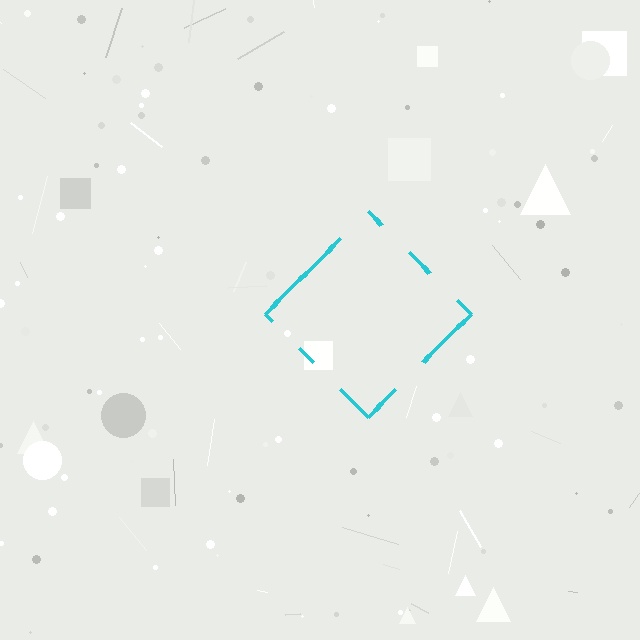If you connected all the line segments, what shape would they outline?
They would outline a diamond.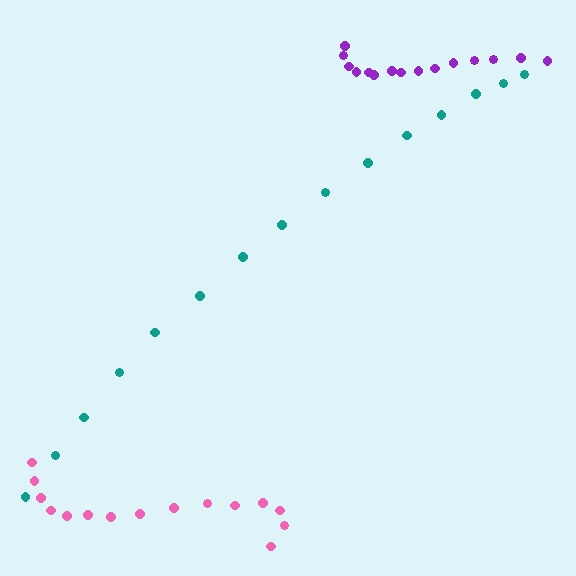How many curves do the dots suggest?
There are 3 distinct paths.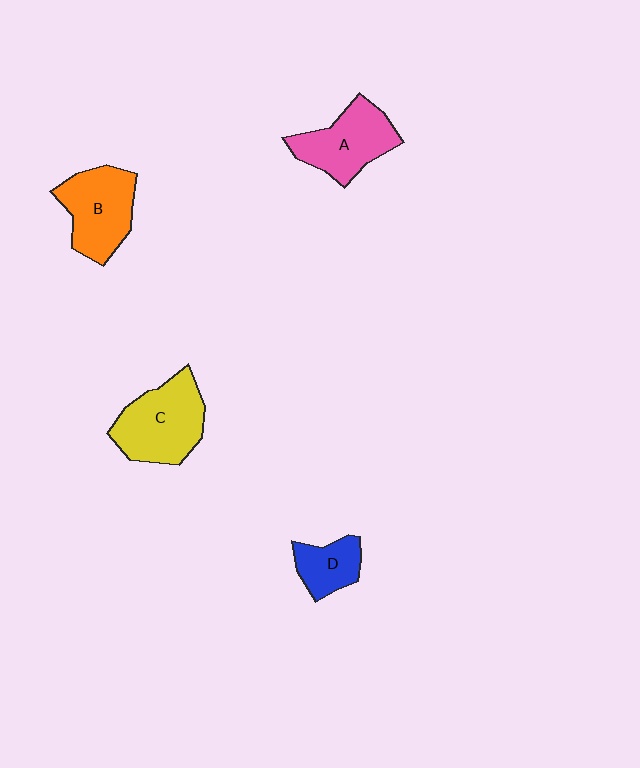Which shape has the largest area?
Shape C (yellow).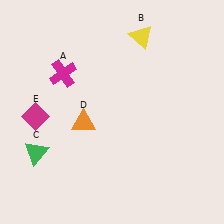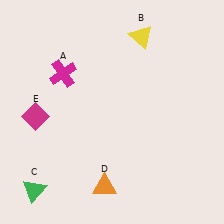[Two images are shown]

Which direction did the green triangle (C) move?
The green triangle (C) moved down.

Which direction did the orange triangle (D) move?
The orange triangle (D) moved down.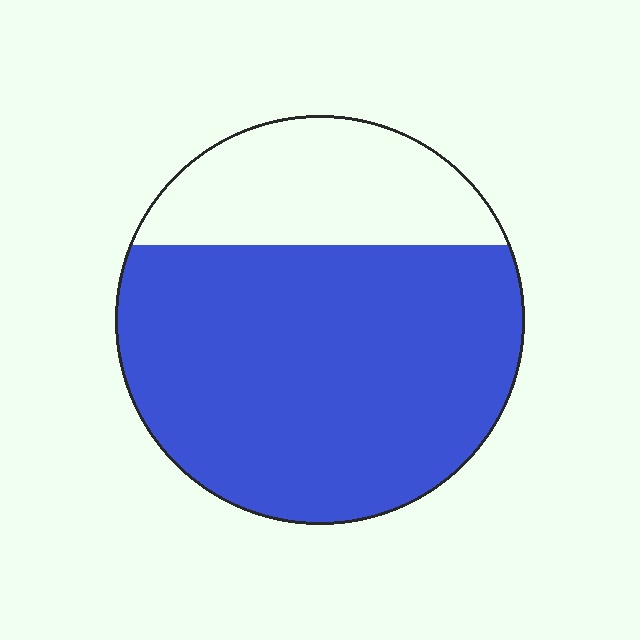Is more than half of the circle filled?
Yes.